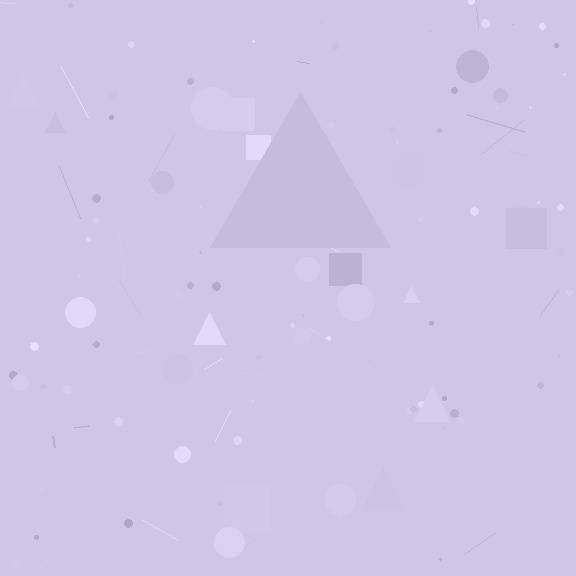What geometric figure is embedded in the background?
A triangle is embedded in the background.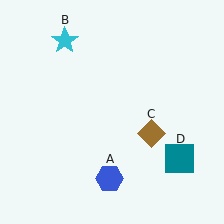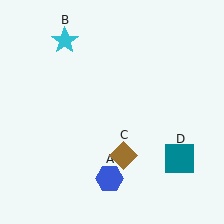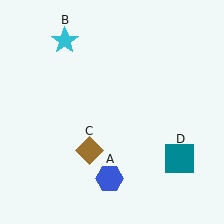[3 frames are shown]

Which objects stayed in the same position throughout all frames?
Blue hexagon (object A) and cyan star (object B) and teal square (object D) remained stationary.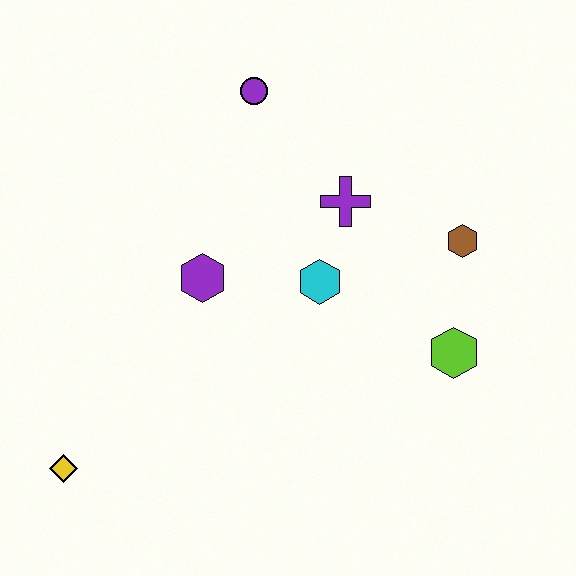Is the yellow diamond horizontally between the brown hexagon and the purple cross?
No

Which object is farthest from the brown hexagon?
The yellow diamond is farthest from the brown hexagon.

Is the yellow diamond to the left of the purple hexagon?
Yes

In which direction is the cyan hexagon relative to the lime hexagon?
The cyan hexagon is to the left of the lime hexagon.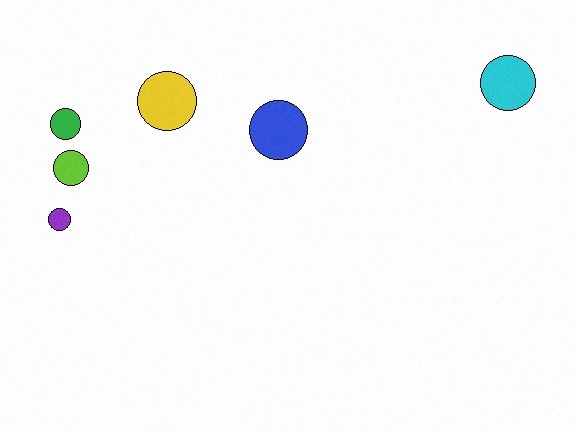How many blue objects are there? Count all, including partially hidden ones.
There is 1 blue object.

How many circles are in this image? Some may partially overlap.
There are 6 circles.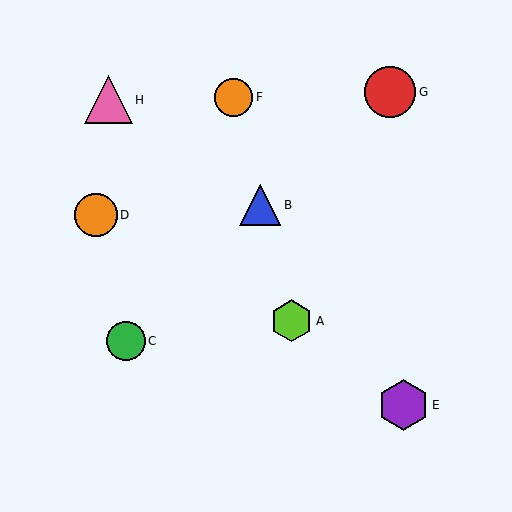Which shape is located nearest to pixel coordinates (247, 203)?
The blue triangle (labeled B) at (260, 205) is nearest to that location.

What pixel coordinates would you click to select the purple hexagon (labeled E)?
Click at (404, 405) to select the purple hexagon E.